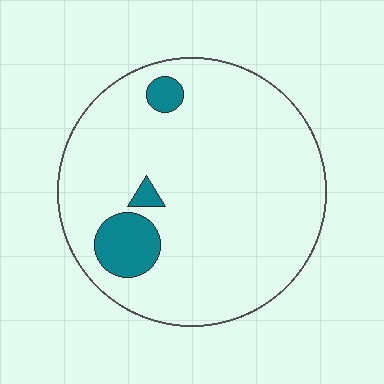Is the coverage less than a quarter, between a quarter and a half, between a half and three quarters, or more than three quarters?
Less than a quarter.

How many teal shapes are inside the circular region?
3.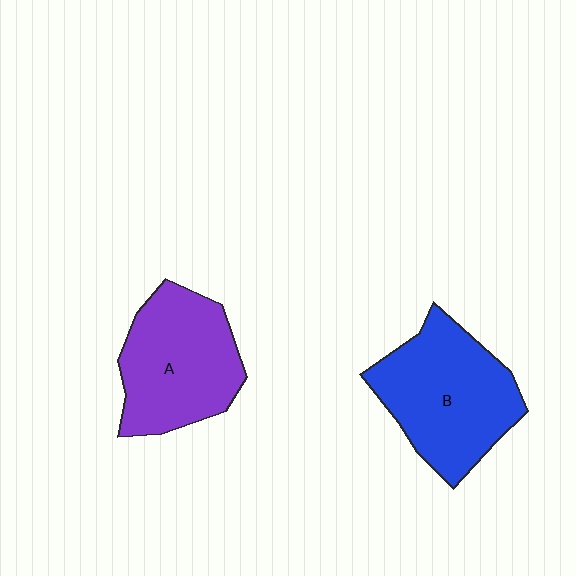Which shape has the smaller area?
Shape A (purple).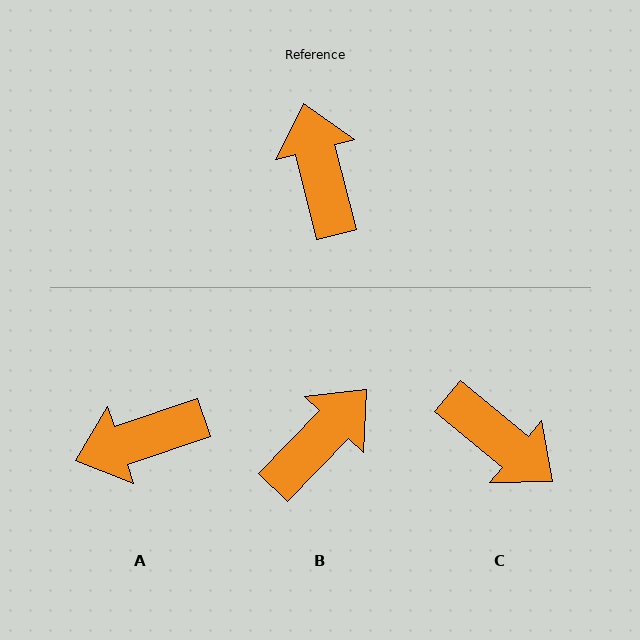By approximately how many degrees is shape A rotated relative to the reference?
Approximately 94 degrees counter-clockwise.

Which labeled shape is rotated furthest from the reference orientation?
C, about 144 degrees away.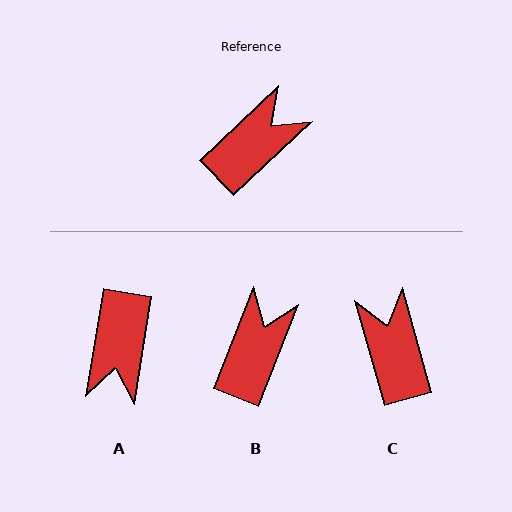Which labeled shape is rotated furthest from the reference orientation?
A, about 142 degrees away.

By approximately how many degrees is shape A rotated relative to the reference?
Approximately 142 degrees clockwise.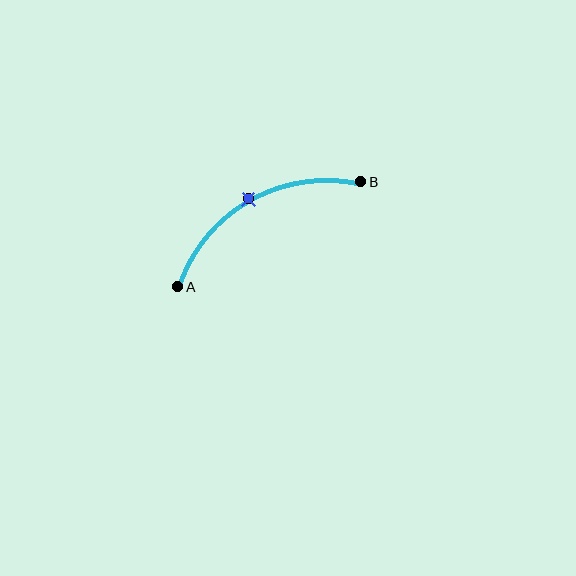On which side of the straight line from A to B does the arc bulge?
The arc bulges above the straight line connecting A and B.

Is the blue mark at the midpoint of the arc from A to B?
Yes. The blue mark lies on the arc at equal arc-length from both A and B — it is the arc midpoint.